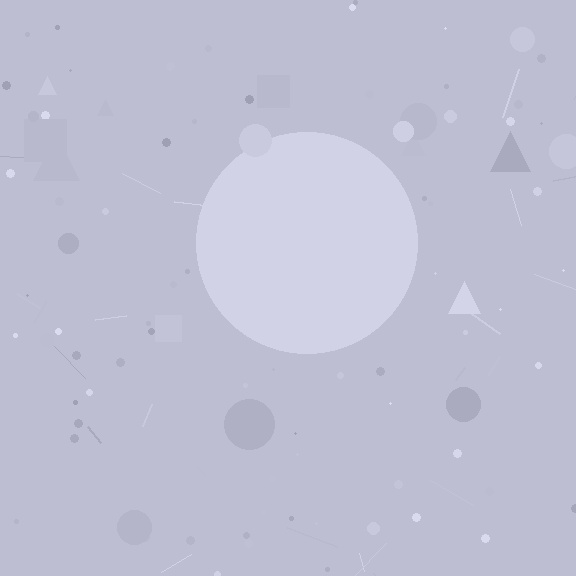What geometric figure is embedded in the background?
A circle is embedded in the background.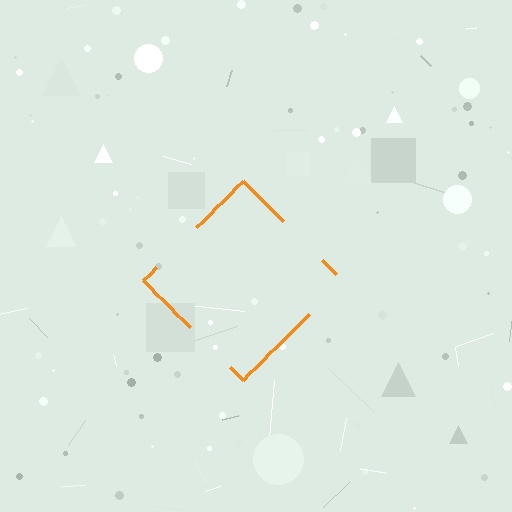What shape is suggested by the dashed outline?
The dashed outline suggests a diamond.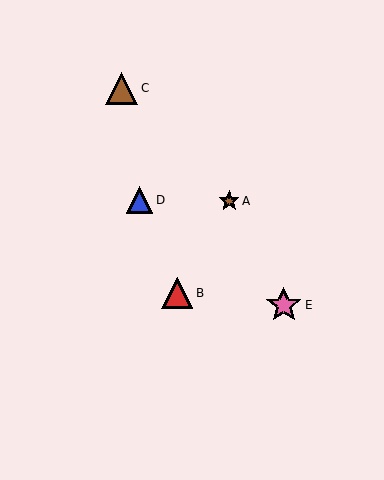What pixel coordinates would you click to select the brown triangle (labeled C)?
Click at (121, 88) to select the brown triangle C.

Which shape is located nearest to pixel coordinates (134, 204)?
The blue triangle (labeled D) at (139, 200) is nearest to that location.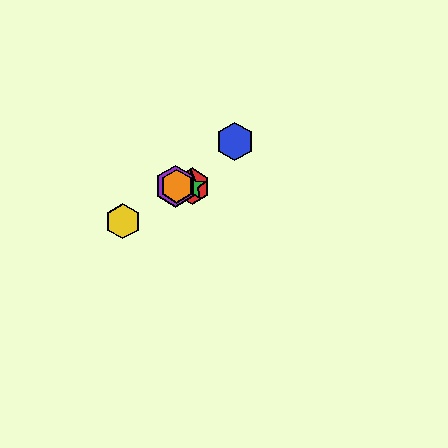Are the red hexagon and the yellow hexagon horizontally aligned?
No, the red hexagon is at y≈186 and the yellow hexagon is at y≈221.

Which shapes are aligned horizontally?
The red hexagon, the green star, the purple hexagon, the orange hexagon are aligned horizontally.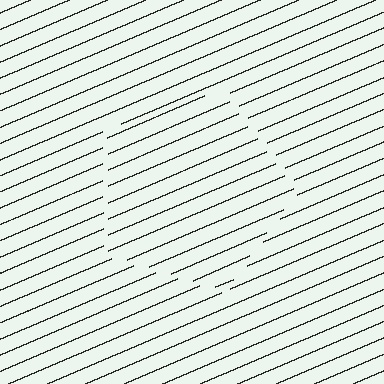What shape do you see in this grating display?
An illusory pentagon. The interior of the shape contains the same grating, shifted by half a period — the contour is defined by the phase discontinuity where line-ends from the inner and outer gratings abut.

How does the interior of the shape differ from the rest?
The interior of the shape contains the same grating, shifted by half a period — the contour is defined by the phase discontinuity where line-ends from the inner and outer gratings abut.